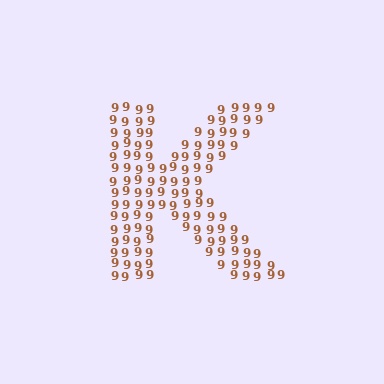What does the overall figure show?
The overall figure shows the letter K.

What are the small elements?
The small elements are digit 9's.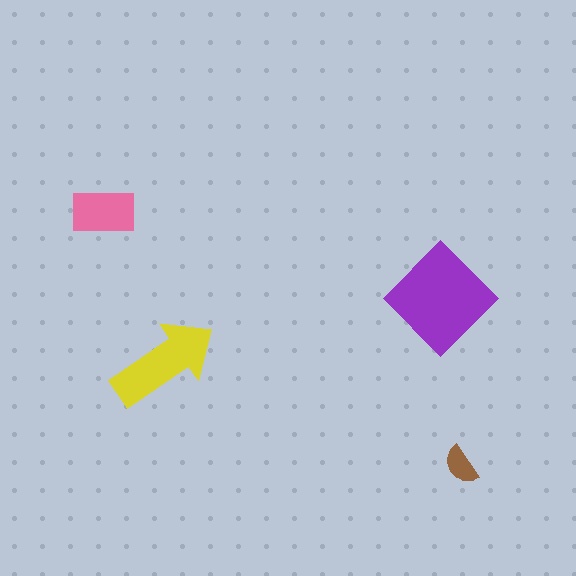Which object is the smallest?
The brown semicircle.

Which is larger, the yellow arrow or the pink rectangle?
The yellow arrow.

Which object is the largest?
The purple diamond.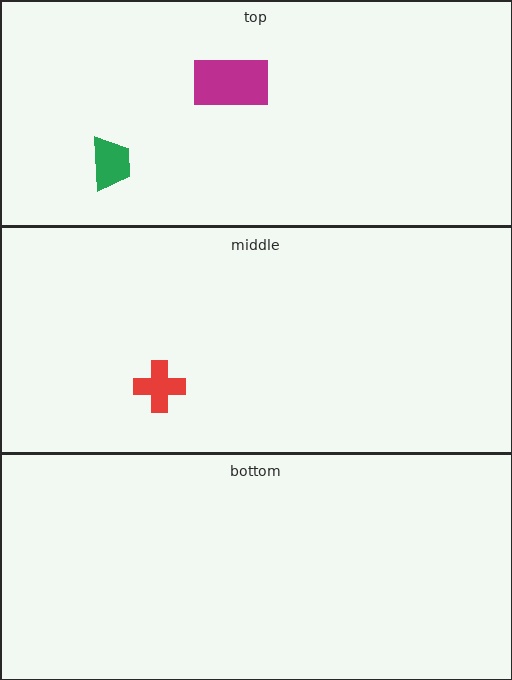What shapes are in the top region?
The magenta rectangle, the green trapezoid.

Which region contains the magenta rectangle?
The top region.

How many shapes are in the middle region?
1.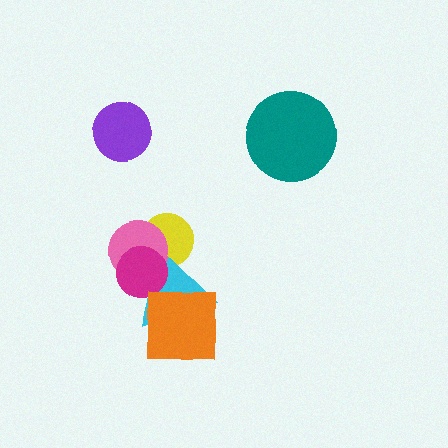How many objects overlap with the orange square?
1 object overlaps with the orange square.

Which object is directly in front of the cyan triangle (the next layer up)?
The pink circle is directly in front of the cyan triangle.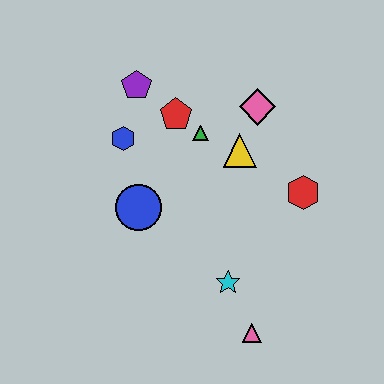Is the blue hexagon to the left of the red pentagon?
Yes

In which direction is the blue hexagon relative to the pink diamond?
The blue hexagon is to the left of the pink diamond.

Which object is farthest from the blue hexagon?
The pink triangle is farthest from the blue hexagon.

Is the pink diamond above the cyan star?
Yes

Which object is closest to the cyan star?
The pink triangle is closest to the cyan star.